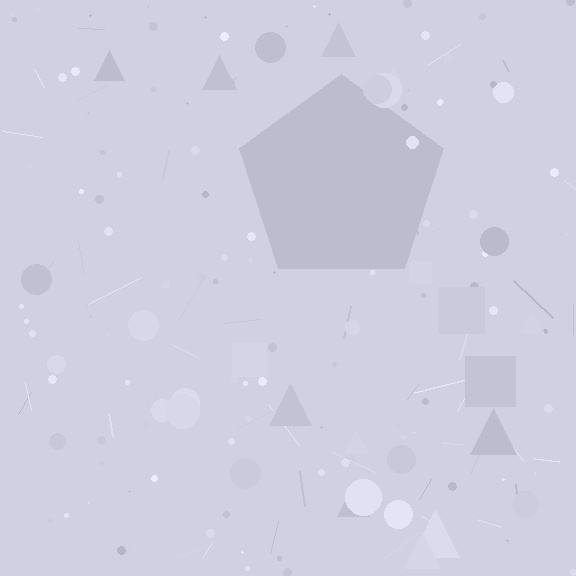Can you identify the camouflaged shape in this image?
The camouflaged shape is a pentagon.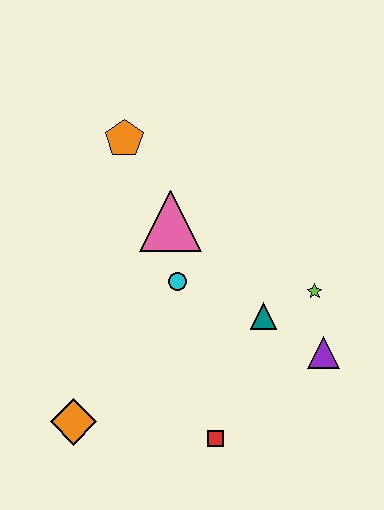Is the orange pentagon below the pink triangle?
No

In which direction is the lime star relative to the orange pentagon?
The lime star is to the right of the orange pentagon.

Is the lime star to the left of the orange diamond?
No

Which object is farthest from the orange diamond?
The orange pentagon is farthest from the orange diamond.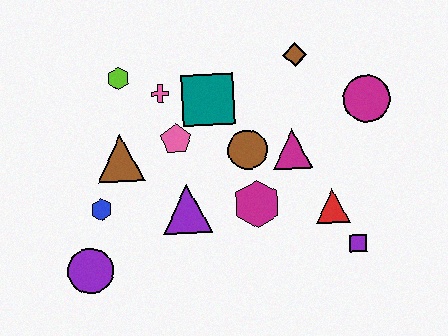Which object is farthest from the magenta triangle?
The purple circle is farthest from the magenta triangle.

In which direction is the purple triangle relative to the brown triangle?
The purple triangle is to the right of the brown triangle.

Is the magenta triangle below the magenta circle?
Yes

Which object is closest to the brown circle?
The magenta triangle is closest to the brown circle.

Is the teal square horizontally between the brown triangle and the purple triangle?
No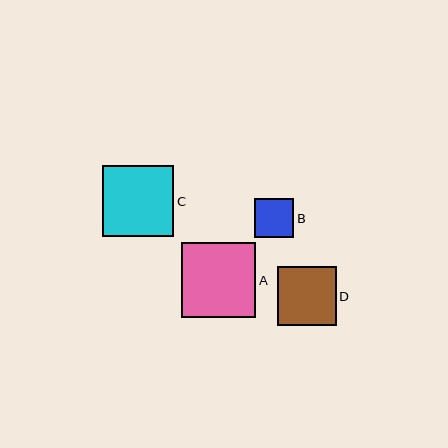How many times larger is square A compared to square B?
Square A is approximately 1.9 times the size of square B.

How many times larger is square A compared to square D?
Square A is approximately 1.3 times the size of square D.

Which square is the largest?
Square A is the largest with a size of approximately 74 pixels.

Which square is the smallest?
Square B is the smallest with a size of approximately 40 pixels.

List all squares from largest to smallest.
From largest to smallest: A, C, D, B.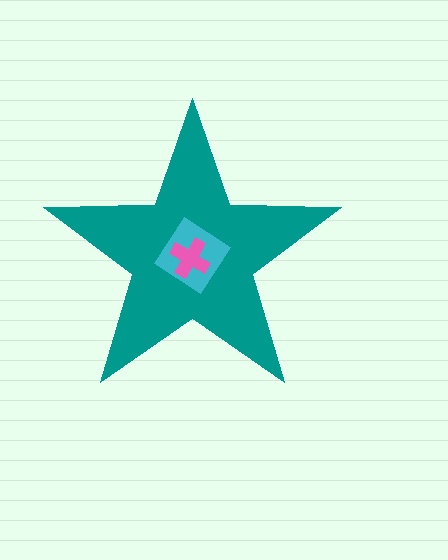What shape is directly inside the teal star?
The cyan diamond.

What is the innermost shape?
The pink cross.